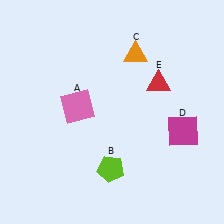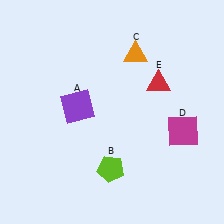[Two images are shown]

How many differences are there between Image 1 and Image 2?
There is 1 difference between the two images.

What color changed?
The square (A) changed from pink in Image 1 to purple in Image 2.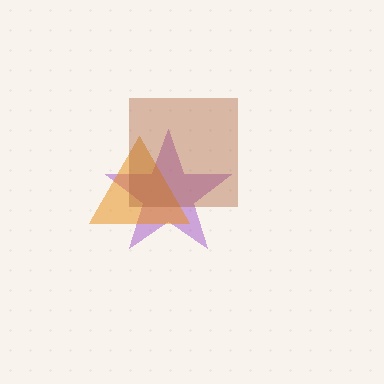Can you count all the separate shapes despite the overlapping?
Yes, there are 3 separate shapes.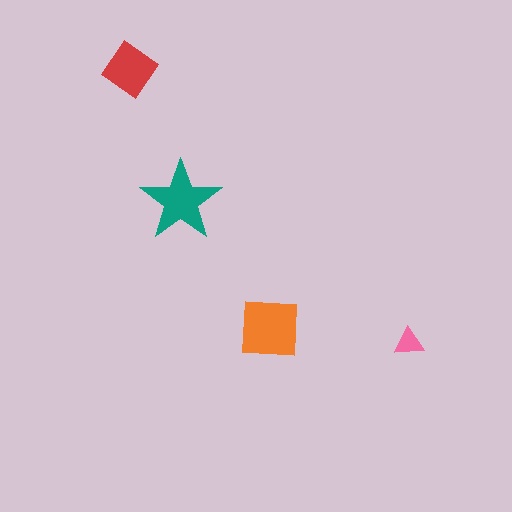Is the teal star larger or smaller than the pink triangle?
Larger.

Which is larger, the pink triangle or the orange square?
The orange square.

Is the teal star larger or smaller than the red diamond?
Larger.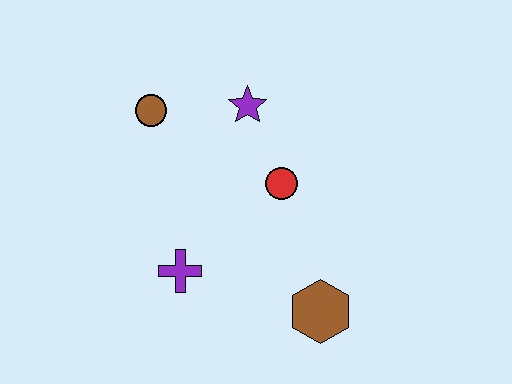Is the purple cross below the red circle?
Yes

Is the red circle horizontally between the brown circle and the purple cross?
No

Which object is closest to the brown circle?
The purple star is closest to the brown circle.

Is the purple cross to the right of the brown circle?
Yes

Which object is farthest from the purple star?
The brown hexagon is farthest from the purple star.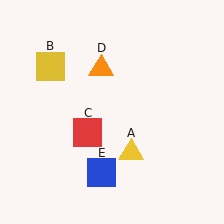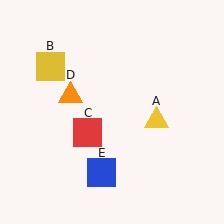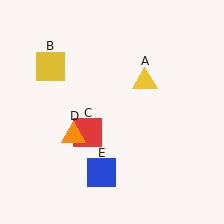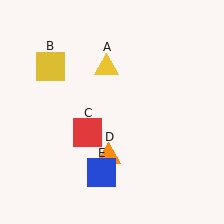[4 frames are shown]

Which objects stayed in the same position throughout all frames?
Yellow square (object B) and red square (object C) and blue square (object E) remained stationary.